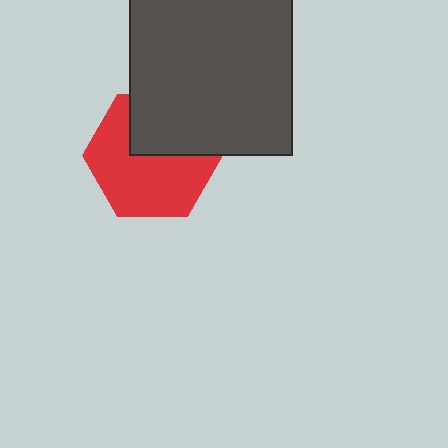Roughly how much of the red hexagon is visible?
About half of it is visible (roughly 64%).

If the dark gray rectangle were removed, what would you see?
You would see the complete red hexagon.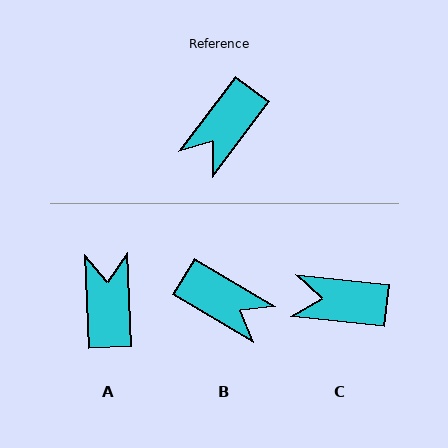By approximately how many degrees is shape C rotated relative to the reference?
Approximately 59 degrees clockwise.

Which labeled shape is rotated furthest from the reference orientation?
A, about 141 degrees away.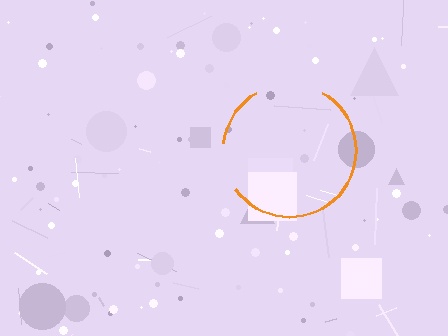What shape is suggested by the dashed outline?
The dashed outline suggests a circle.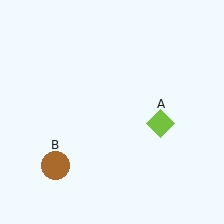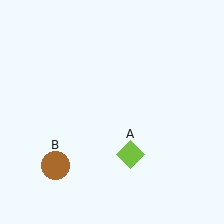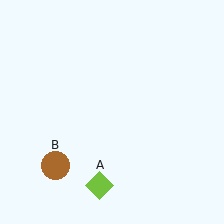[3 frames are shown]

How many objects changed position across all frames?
1 object changed position: lime diamond (object A).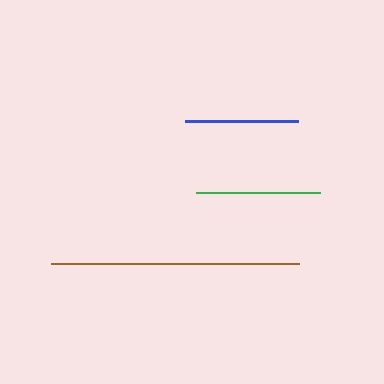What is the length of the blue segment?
The blue segment is approximately 113 pixels long.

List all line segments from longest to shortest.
From longest to shortest: brown, green, blue.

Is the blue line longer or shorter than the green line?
The green line is longer than the blue line.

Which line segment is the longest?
The brown line is the longest at approximately 248 pixels.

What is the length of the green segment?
The green segment is approximately 124 pixels long.